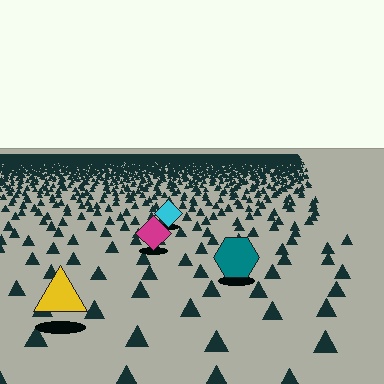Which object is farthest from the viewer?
The cyan diamond is farthest from the viewer. It appears smaller and the ground texture around it is denser.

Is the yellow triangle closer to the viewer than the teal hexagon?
Yes. The yellow triangle is closer — you can tell from the texture gradient: the ground texture is coarser near it.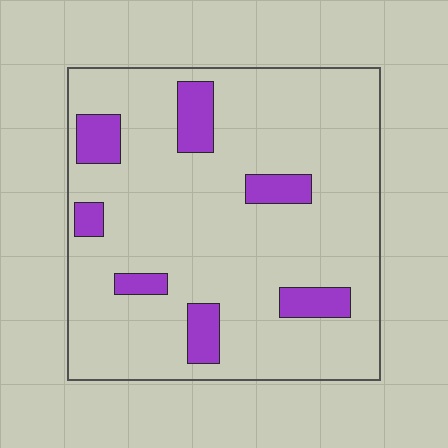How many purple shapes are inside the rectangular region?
7.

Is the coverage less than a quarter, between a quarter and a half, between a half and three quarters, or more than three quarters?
Less than a quarter.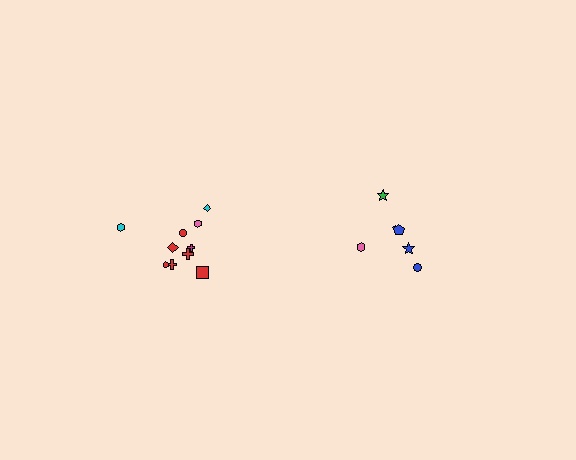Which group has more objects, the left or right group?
The left group.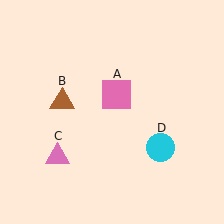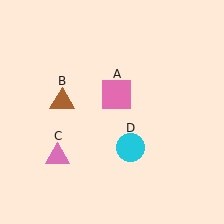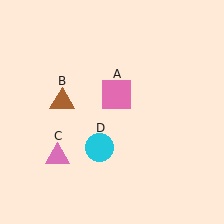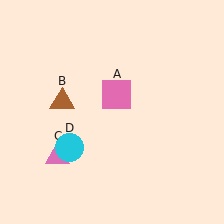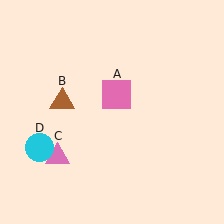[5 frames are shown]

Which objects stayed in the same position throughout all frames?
Pink square (object A) and brown triangle (object B) and pink triangle (object C) remained stationary.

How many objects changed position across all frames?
1 object changed position: cyan circle (object D).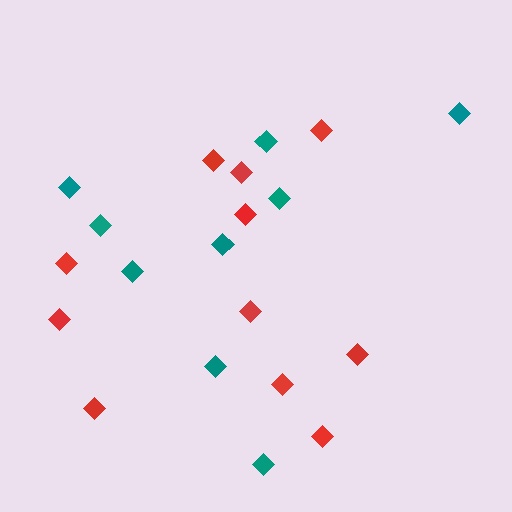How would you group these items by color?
There are 2 groups: one group of red diamonds (11) and one group of teal diamonds (9).